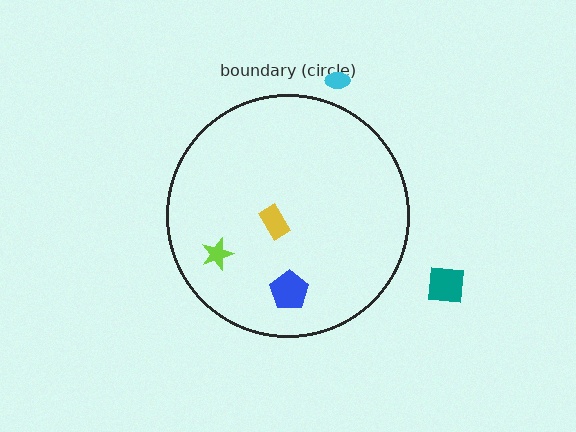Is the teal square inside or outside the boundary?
Outside.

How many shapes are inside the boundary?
3 inside, 2 outside.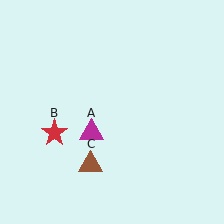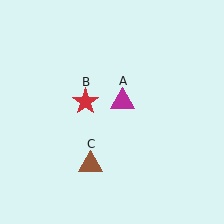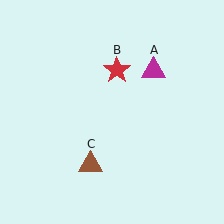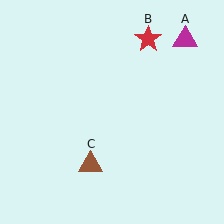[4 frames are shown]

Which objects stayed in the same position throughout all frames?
Brown triangle (object C) remained stationary.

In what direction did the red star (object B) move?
The red star (object B) moved up and to the right.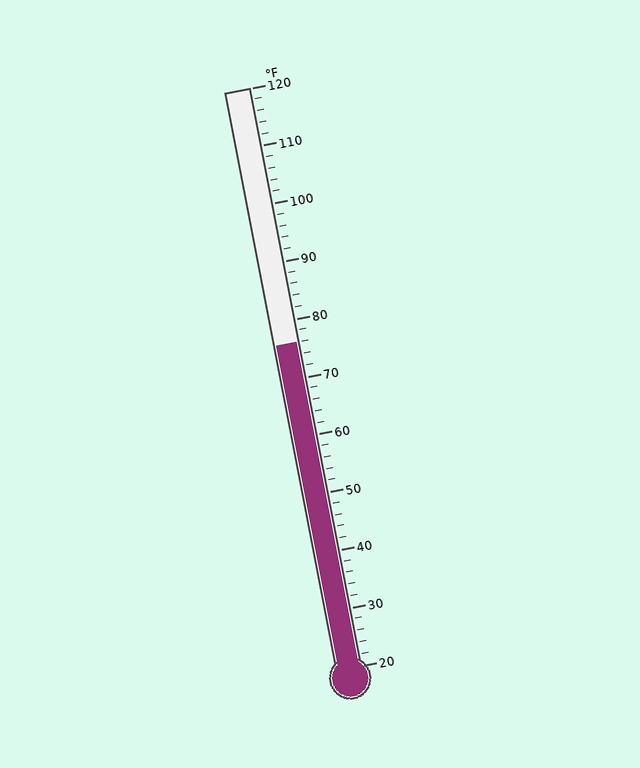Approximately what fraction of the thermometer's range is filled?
The thermometer is filled to approximately 55% of its range.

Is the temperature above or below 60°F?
The temperature is above 60°F.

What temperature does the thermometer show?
The thermometer shows approximately 76°F.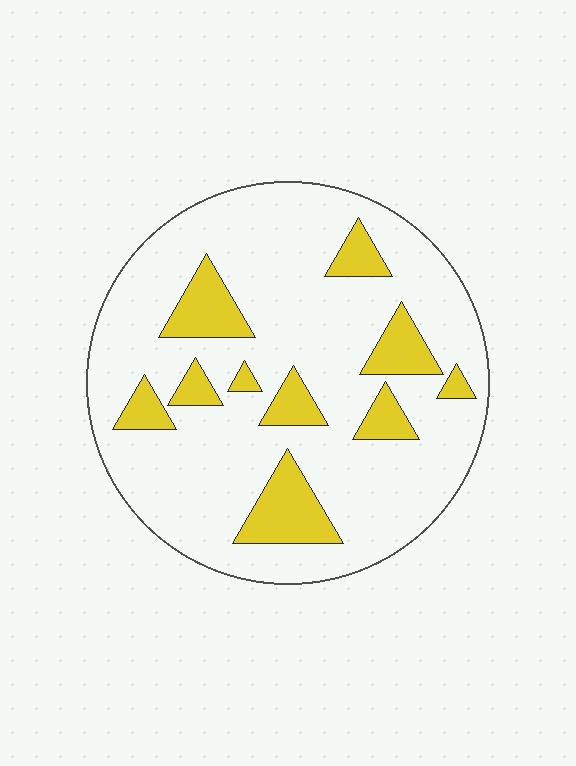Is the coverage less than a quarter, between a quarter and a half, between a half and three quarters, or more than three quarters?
Less than a quarter.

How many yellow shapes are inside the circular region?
10.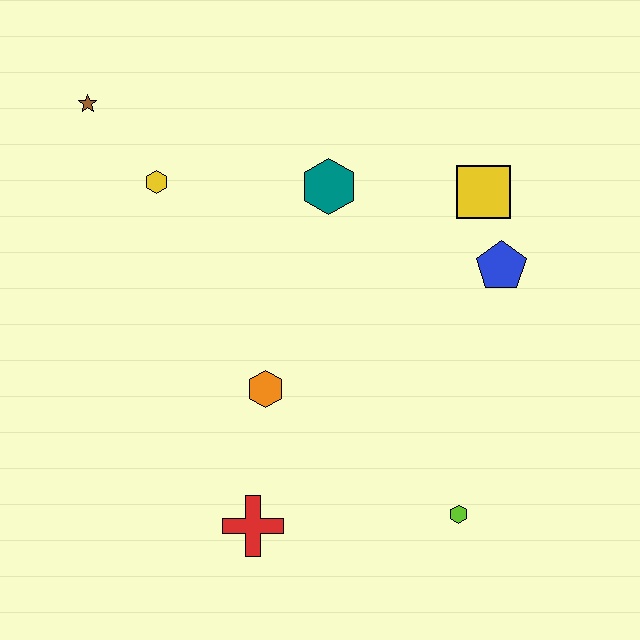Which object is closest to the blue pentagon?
The yellow square is closest to the blue pentagon.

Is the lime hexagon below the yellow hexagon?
Yes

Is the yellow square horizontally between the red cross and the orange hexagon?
No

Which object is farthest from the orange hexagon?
The brown star is farthest from the orange hexagon.